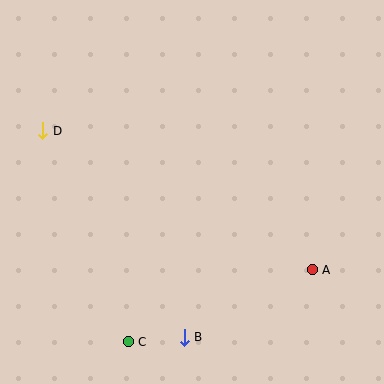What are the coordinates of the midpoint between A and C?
The midpoint between A and C is at (220, 306).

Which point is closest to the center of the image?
Point A at (312, 270) is closest to the center.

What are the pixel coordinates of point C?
Point C is at (128, 342).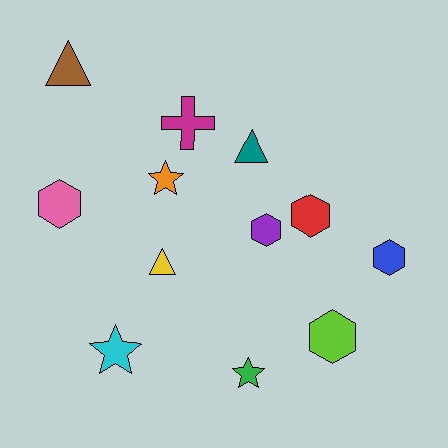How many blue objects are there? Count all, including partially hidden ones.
There is 1 blue object.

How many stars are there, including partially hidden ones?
There are 3 stars.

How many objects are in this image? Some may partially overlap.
There are 12 objects.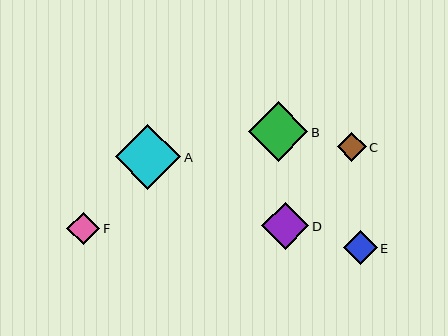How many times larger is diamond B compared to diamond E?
Diamond B is approximately 1.8 times the size of diamond E.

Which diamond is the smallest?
Diamond C is the smallest with a size of approximately 29 pixels.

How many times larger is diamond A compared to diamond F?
Diamond A is approximately 2.0 times the size of diamond F.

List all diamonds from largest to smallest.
From largest to smallest: A, B, D, E, F, C.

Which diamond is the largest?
Diamond A is the largest with a size of approximately 66 pixels.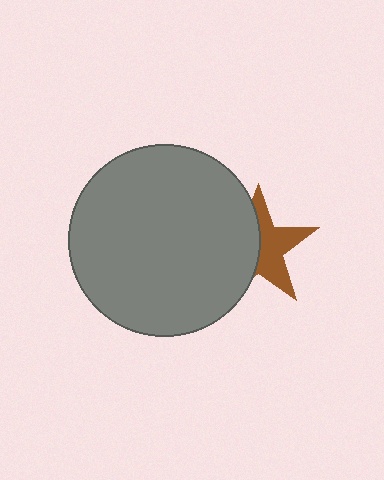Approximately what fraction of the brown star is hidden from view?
Roughly 49% of the brown star is hidden behind the gray circle.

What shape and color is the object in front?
The object in front is a gray circle.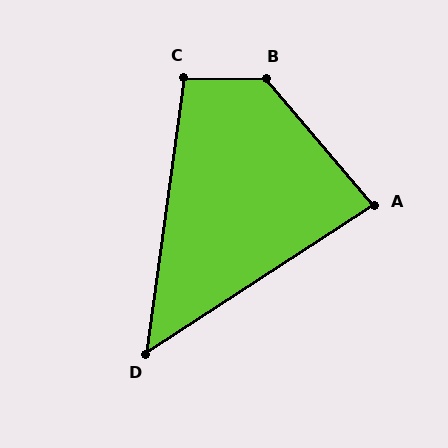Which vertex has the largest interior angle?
B, at approximately 131 degrees.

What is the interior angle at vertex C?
Approximately 97 degrees (obtuse).